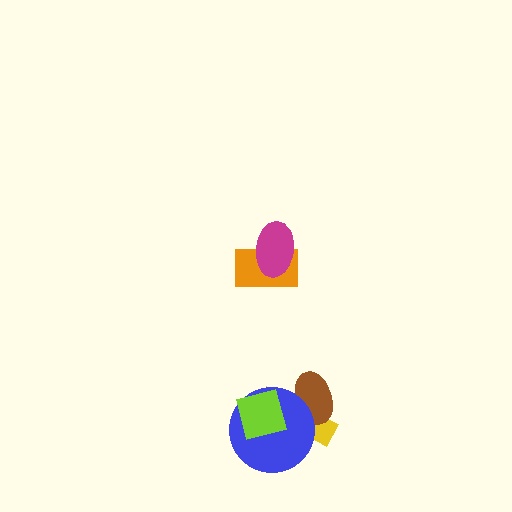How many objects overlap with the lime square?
2 objects overlap with the lime square.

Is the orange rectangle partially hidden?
Yes, it is partially covered by another shape.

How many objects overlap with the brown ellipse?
2 objects overlap with the brown ellipse.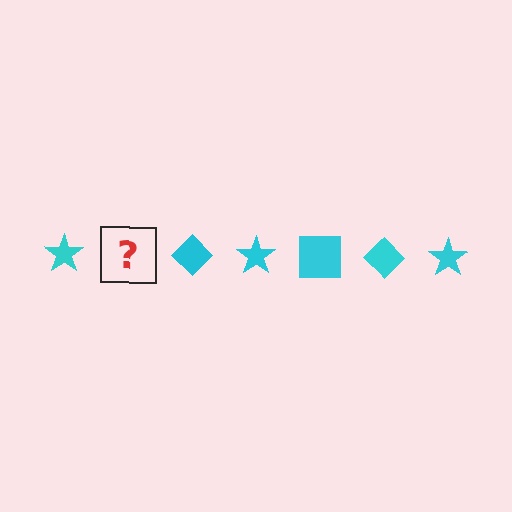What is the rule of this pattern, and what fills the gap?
The rule is that the pattern cycles through star, square, diamond shapes in cyan. The gap should be filled with a cyan square.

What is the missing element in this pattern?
The missing element is a cyan square.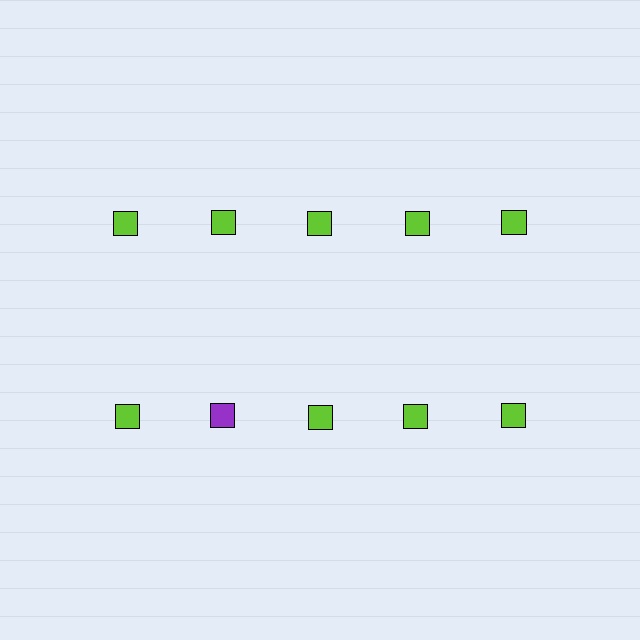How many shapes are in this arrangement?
There are 10 shapes arranged in a grid pattern.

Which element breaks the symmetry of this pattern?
The purple square in the second row, second from left column breaks the symmetry. All other shapes are lime squares.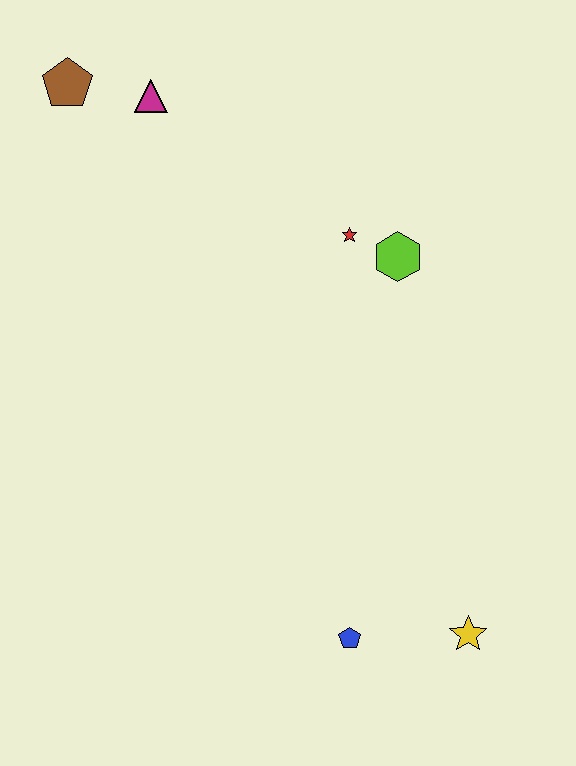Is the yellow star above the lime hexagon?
No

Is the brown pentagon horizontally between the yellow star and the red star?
No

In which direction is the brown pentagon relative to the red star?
The brown pentagon is to the left of the red star.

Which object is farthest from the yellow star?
The brown pentagon is farthest from the yellow star.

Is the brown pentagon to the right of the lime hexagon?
No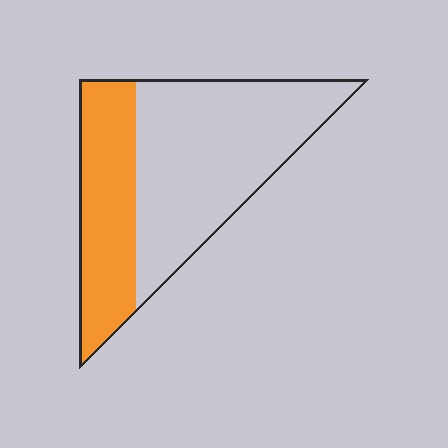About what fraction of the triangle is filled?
About one third (1/3).